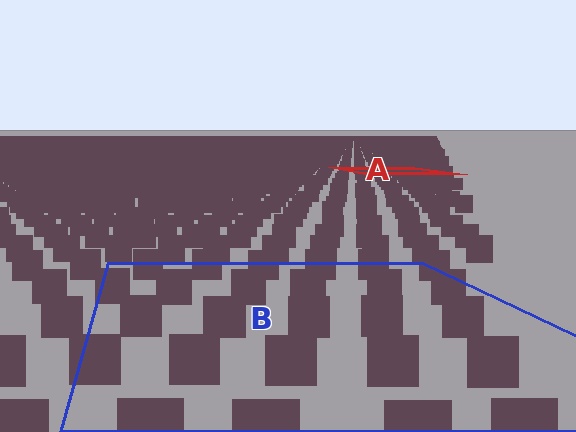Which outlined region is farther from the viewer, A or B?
Region A is farther from the viewer — the texture elements inside it appear smaller and more densely packed.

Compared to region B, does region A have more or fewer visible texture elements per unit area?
Region A has more texture elements per unit area — they are packed more densely because it is farther away.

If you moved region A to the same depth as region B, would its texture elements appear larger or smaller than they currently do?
They would appear larger. At a closer depth, the same texture elements are projected at a bigger on-screen size.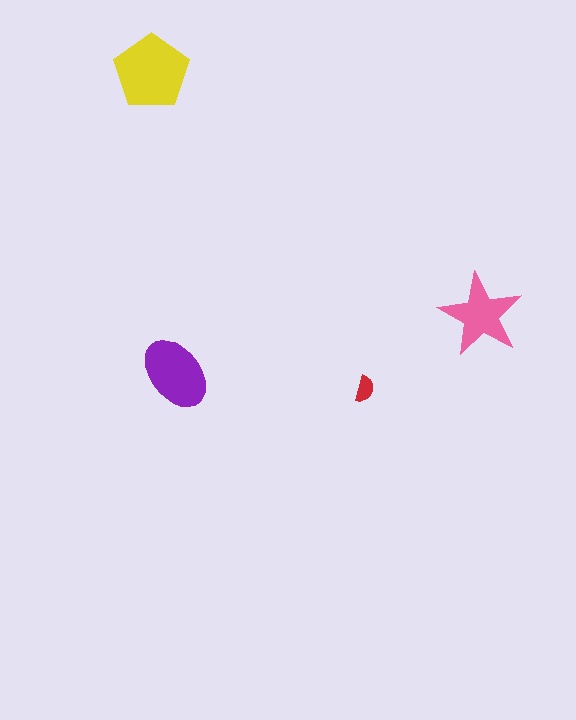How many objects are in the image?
There are 4 objects in the image.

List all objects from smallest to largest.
The red semicircle, the pink star, the purple ellipse, the yellow pentagon.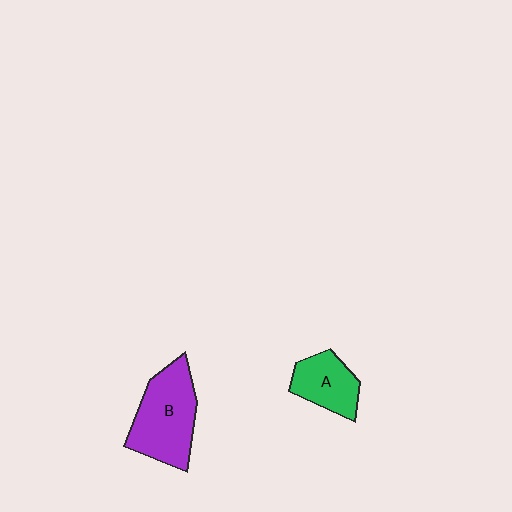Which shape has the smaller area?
Shape A (green).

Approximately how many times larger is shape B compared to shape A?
Approximately 1.7 times.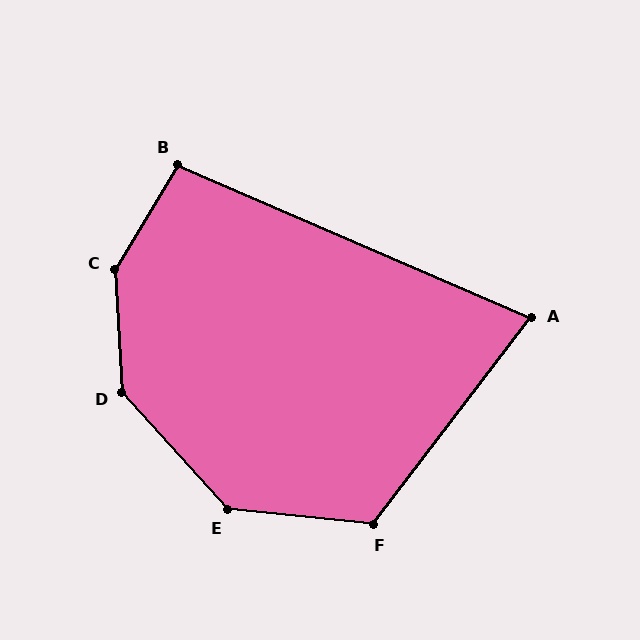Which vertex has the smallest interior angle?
A, at approximately 76 degrees.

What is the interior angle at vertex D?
Approximately 141 degrees (obtuse).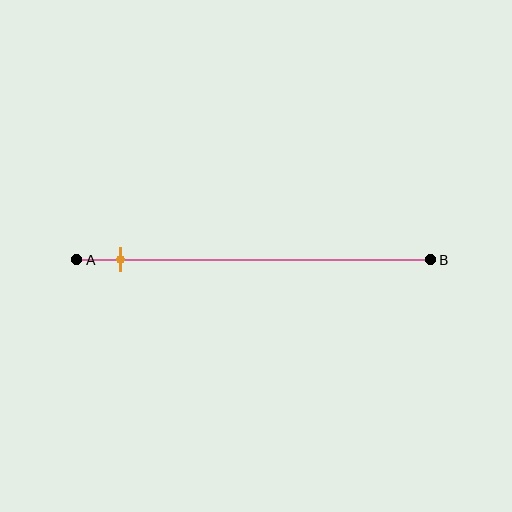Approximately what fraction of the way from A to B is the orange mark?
The orange mark is approximately 10% of the way from A to B.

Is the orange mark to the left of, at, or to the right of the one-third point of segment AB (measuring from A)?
The orange mark is to the left of the one-third point of segment AB.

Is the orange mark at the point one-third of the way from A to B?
No, the mark is at about 10% from A, not at the 33% one-third point.